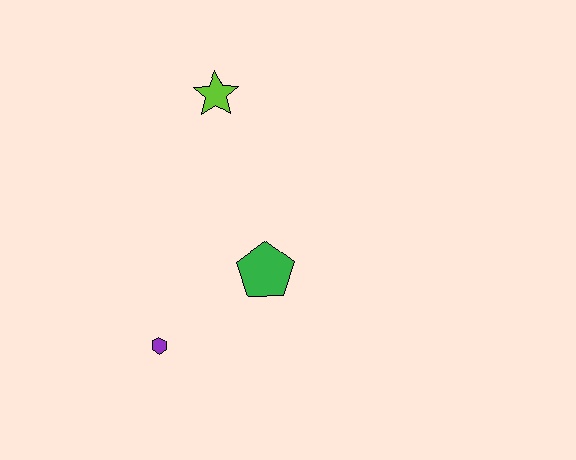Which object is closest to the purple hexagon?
The green pentagon is closest to the purple hexagon.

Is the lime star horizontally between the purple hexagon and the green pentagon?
Yes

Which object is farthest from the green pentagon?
The lime star is farthest from the green pentagon.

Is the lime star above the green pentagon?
Yes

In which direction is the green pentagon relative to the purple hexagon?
The green pentagon is to the right of the purple hexagon.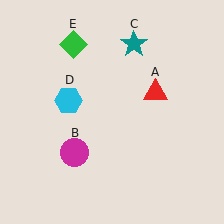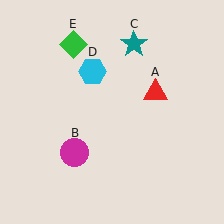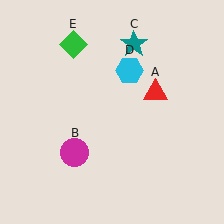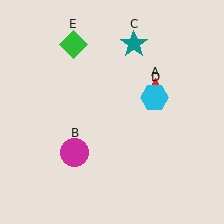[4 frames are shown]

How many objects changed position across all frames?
1 object changed position: cyan hexagon (object D).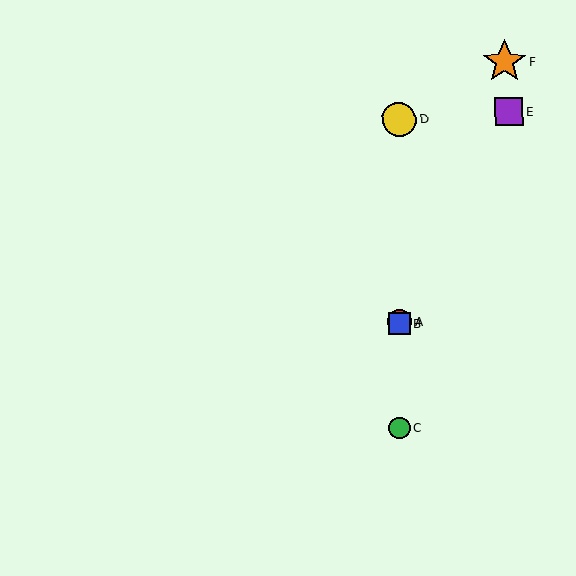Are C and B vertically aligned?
Yes, both are at x≈400.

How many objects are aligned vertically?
4 objects (A, B, C, D) are aligned vertically.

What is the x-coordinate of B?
Object B is at x≈400.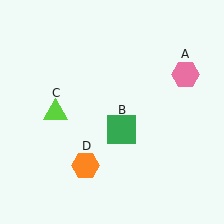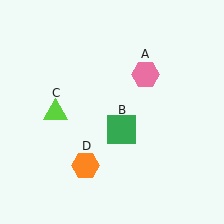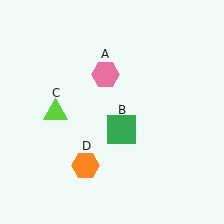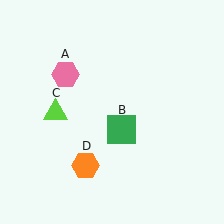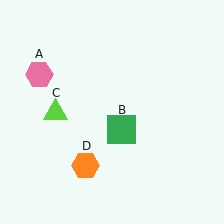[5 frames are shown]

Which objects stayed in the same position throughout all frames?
Green square (object B) and lime triangle (object C) and orange hexagon (object D) remained stationary.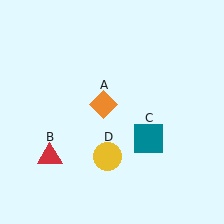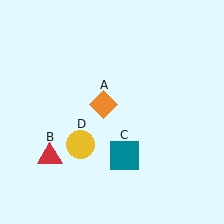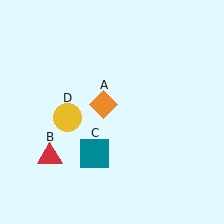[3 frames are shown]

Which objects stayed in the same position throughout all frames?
Orange diamond (object A) and red triangle (object B) remained stationary.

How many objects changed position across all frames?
2 objects changed position: teal square (object C), yellow circle (object D).